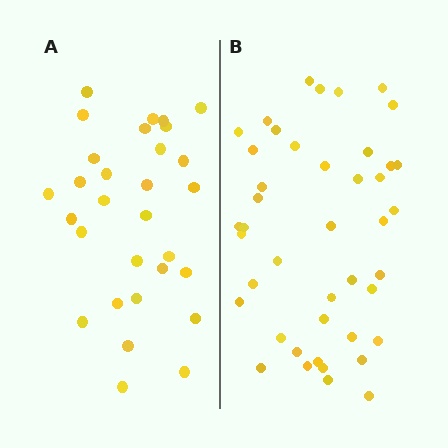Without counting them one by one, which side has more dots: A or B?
Region B (the right region) has more dots.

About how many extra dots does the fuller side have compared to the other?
Region B has approximately 15 more dots than region A.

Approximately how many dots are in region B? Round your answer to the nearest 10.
About 40 dots. (The exact count is 43, which rounds to 40.)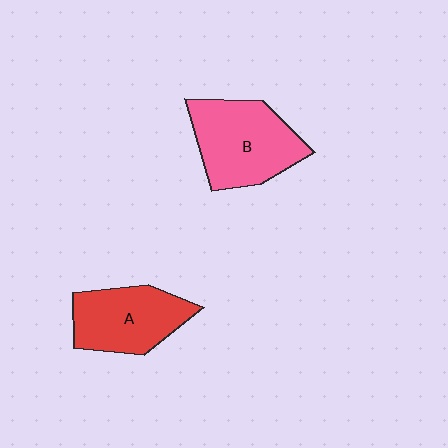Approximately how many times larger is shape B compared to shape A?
Approximately 1.2 times.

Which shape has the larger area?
Shape B (pink).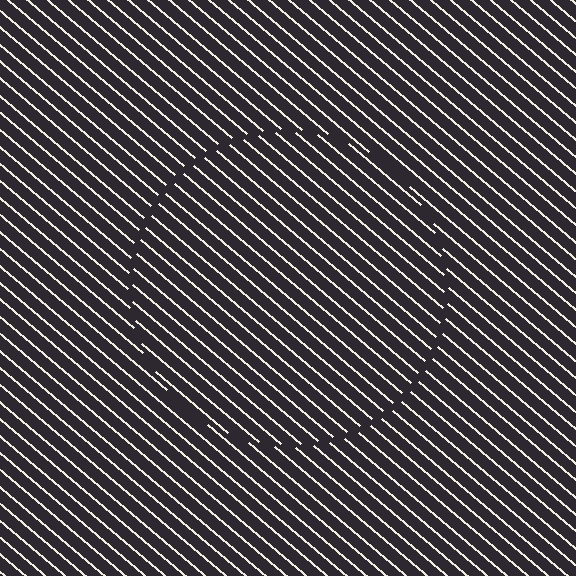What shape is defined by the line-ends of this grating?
An illusory circle. The interior of the shape contains the same grating, shifted by half a period — the contour is defined by the phase discontinuity where line-ends from the inner and outer gratings abut.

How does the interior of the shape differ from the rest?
The interior of the shape contains the same grating, shifted by half a period — the contour is defined by the phase discontinuity where line-ends from the inner and outer gratings abut.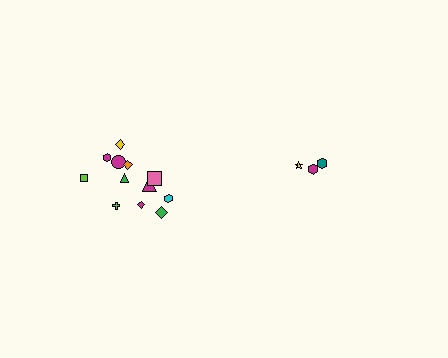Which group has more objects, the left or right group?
The left group.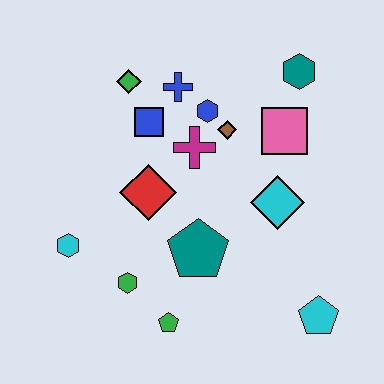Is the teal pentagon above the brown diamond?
No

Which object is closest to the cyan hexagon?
The green hexagon is closest to the cyan hexagon.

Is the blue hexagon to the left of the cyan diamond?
Yes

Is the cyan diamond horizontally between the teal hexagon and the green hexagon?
Yes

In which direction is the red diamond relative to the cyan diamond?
The red diamond is to the left of the cyan diamond.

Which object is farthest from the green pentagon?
The teal hexagon is farthest from the green pentagon.